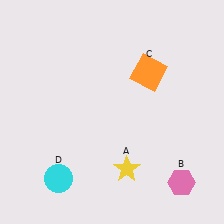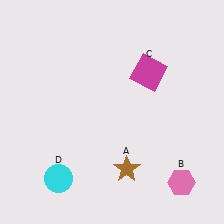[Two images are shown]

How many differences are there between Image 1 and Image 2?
There are 2 differences between the two images.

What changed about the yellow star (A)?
In Image 1, A is yellow. In Image 2, it changed to brown.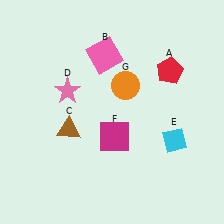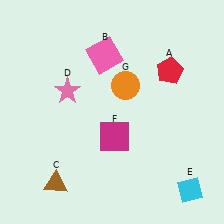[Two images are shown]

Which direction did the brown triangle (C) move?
The brown triangle (C) moved down.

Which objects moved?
The objects that moved are: the brown triangle (C), the cyan diamond (E).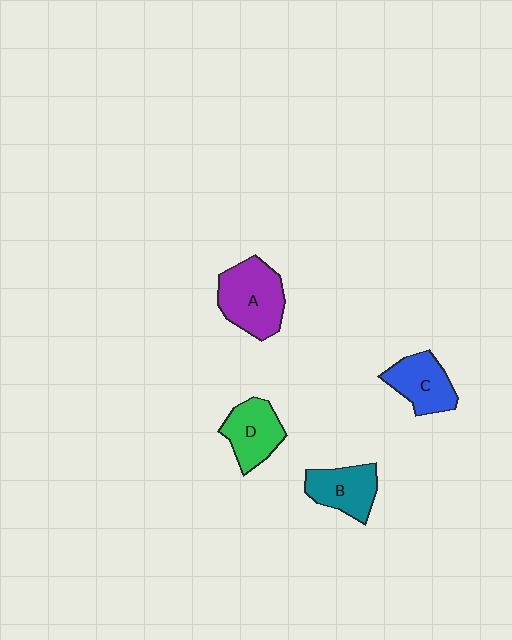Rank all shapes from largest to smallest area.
From largest to smallest: A (purple), D (green), C (blue), B (teal).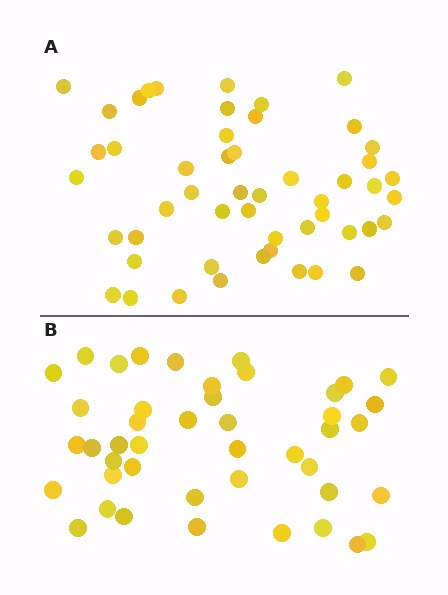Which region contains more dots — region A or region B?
Region A (the top region) has more dots.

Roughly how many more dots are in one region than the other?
Region A has roughly 8 or so more dots than region B.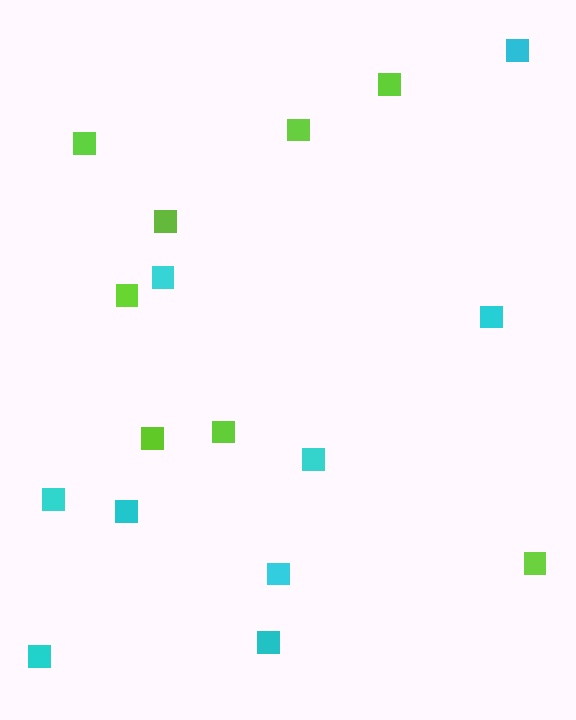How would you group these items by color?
There are 2 groups: one group of cyan squares (9) and one group of lime squares (8).